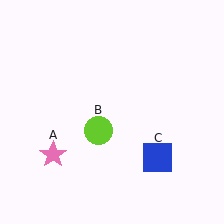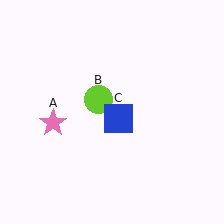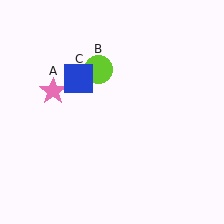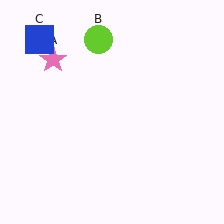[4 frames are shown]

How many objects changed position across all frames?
3 objects changed position: pink star (object A), lime circle (object B), blue square (object C).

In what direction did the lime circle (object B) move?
The lime circle (object B) moved up.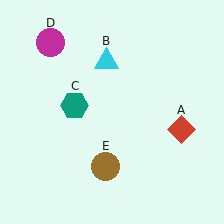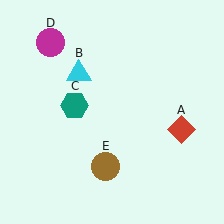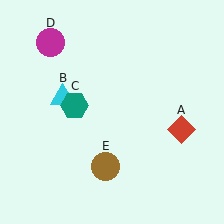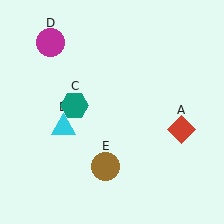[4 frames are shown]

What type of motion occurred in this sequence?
The cyan triangle (object B) rotated counterclockwise around the center of the scene.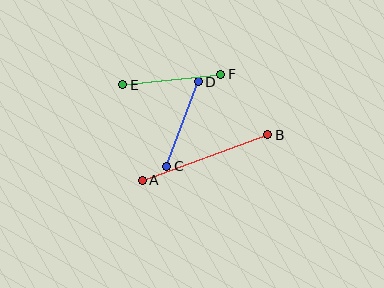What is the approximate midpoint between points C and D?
The midpoint is at approximately (182, 124) pixels.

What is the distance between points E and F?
The distance is approximately 99 pixels.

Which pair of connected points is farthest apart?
Points A and B are farthest apart.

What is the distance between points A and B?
The distance is approximately 133 pixels.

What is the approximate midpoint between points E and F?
The midpoint is at approximately (172, 79) pixels.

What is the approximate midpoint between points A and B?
The midpoint is at approximately (205, 158) pixels.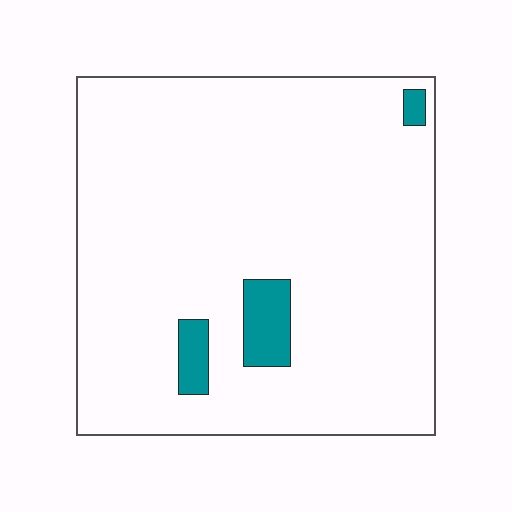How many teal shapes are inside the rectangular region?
3.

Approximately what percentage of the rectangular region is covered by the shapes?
Approximately 5%.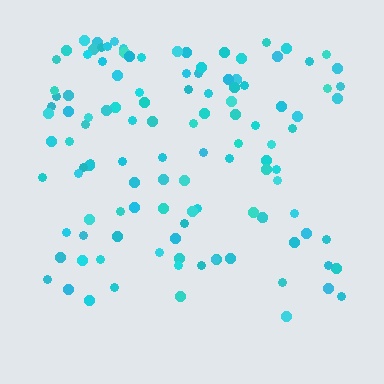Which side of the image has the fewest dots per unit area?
The bottom.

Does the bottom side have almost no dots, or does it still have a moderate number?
Still a moderate number, just noticeably fewer than the top.